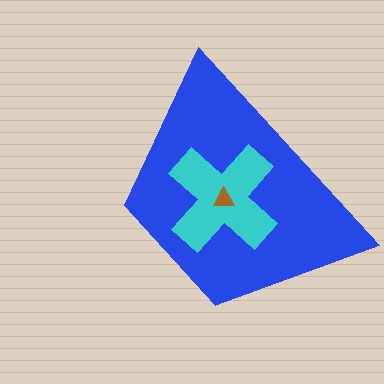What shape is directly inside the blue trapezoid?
The cyan cross.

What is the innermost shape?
The brown triangle.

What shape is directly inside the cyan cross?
The brown triangle.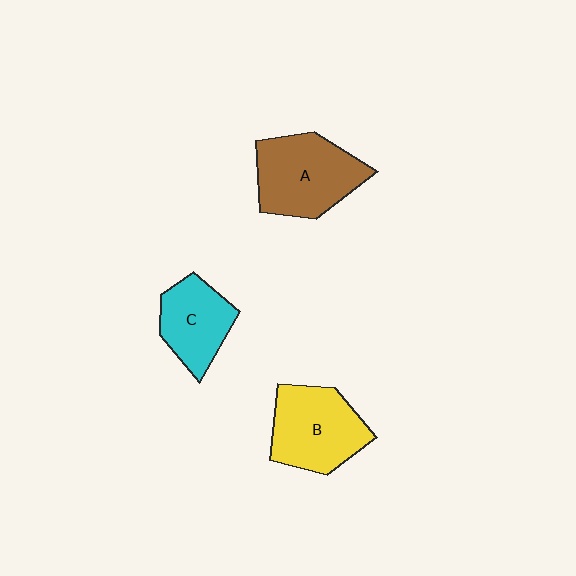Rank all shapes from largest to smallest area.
From largest to smallest: A (brown), B (yellow), C (cyan).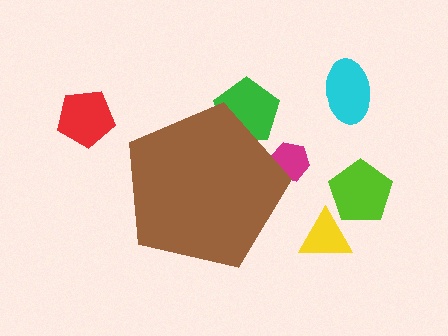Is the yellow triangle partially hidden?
No, the yellow triangle is fully visible.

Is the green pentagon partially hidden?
Yes, the green pentagon is partially hidden behind the brown pentagon.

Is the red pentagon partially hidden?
No, the red pentagon is fully visible.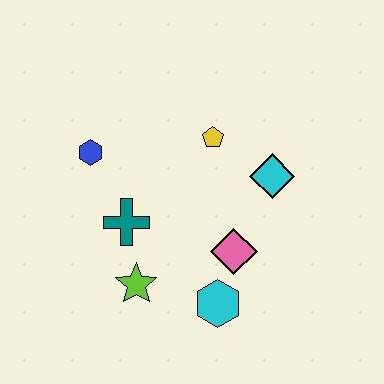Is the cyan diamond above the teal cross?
Yes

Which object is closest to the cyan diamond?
The yellow pentagon is closest to the cyan diamond.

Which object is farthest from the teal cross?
The cyan diamond is farthest from the teal cross.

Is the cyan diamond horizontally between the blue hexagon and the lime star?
No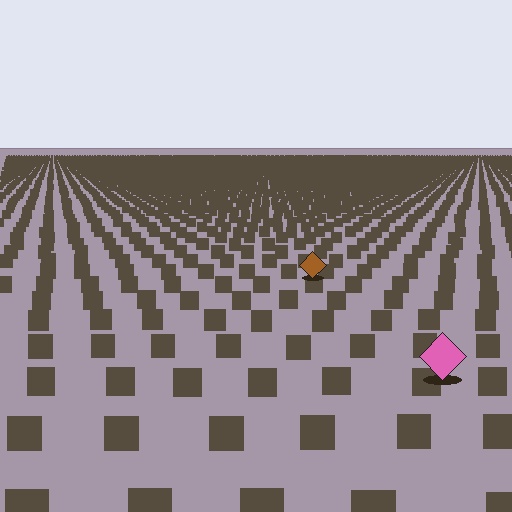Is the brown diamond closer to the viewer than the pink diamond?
No. The pink diamond is closer — you can tell from the texture gradient: the ground texture is coarser near it.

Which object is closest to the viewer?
The pink diamond is closest. The texture marks near it are larger and more spread out.